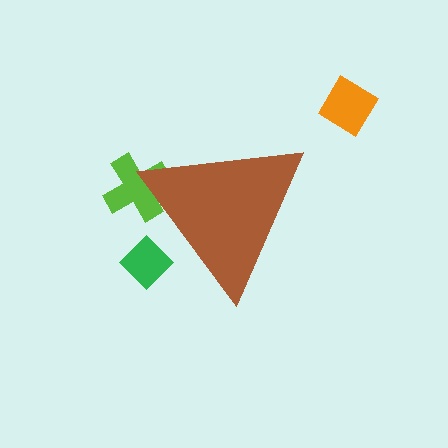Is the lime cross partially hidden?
Yes, the lime cross is partially hidden behind the brown triangle.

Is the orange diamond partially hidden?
No, the orange diamond is fully visible.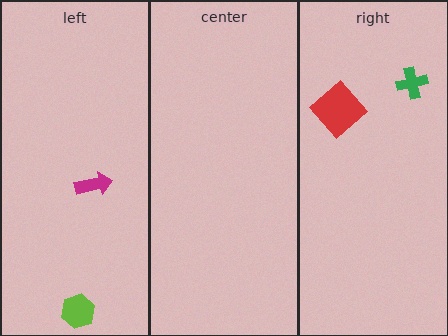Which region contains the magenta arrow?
The left region.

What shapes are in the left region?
The lime hexagon, the magenta arrow.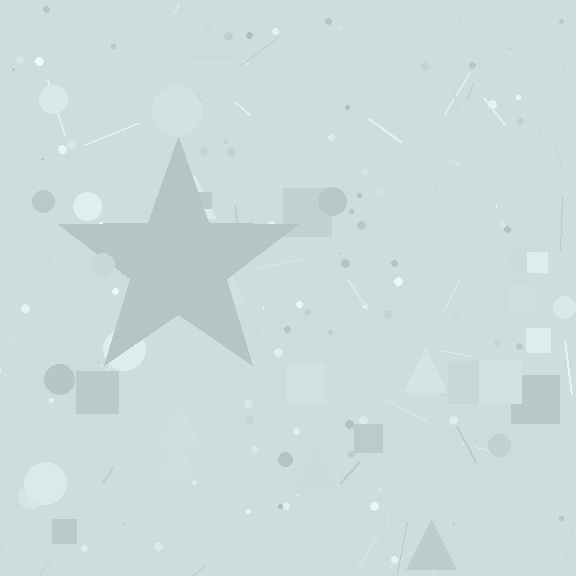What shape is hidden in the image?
A star is hidden in the image.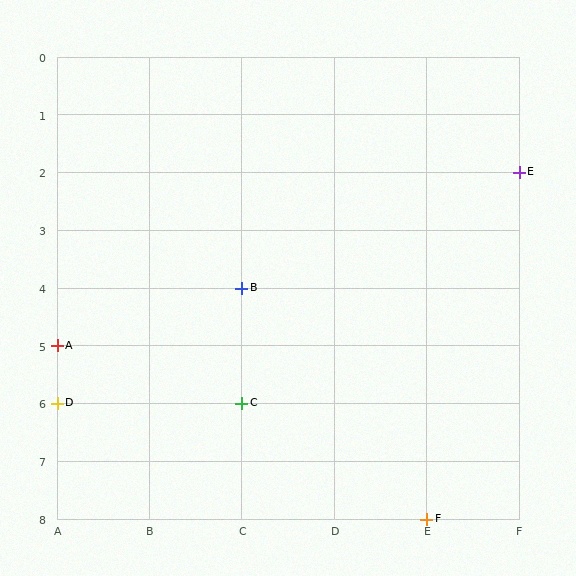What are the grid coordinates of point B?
Point B is at grid coordinates (C, 4).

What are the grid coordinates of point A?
Point A is at grid coordinates (A, 5).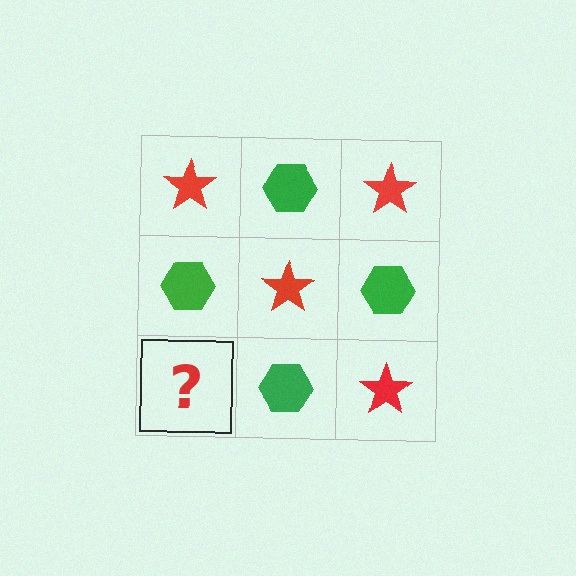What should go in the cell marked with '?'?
The missing cell should contain a red star.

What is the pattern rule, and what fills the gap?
The rule is that it alternates red star and green hexagon in a checkerboard pattern. The gap should be filled with a red star.